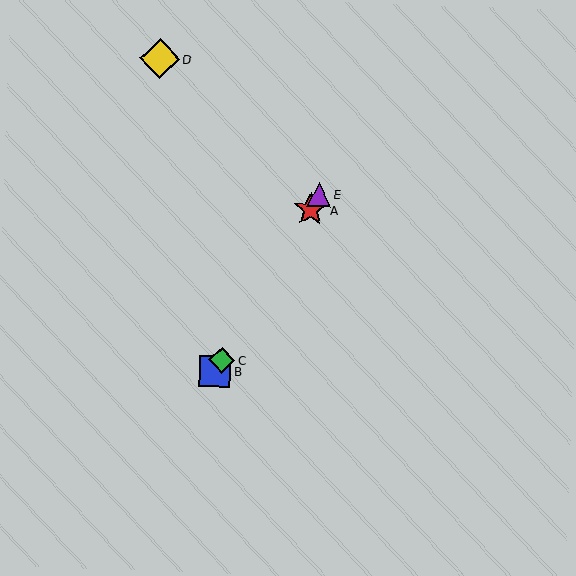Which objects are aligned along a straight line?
Objects A, B, C, E are aligned along a straight line.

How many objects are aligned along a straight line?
4 objects (A, B, C, E) are aligned along a straight line.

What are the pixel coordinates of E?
Object E is at (319, 194).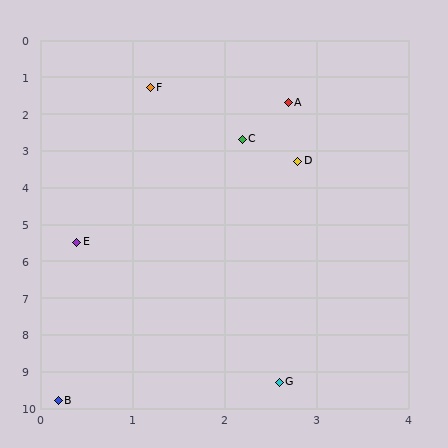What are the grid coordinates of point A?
Point A is at approximately (2.7, 1.7).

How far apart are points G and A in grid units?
Points G and A are about 7.6 grid units apart.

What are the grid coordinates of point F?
Point F is at approximately (1.2, 1.3).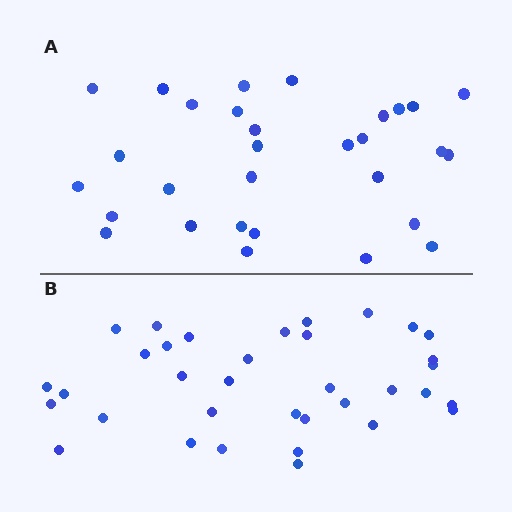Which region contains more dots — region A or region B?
Region B (the bottom region) has more dots.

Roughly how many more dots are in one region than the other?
Region B has about 5 more dots than region A.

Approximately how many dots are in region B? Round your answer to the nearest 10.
About 40 dots. (The exact count is 35, which rounds to 40.)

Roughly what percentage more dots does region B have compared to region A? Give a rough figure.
About 15% more.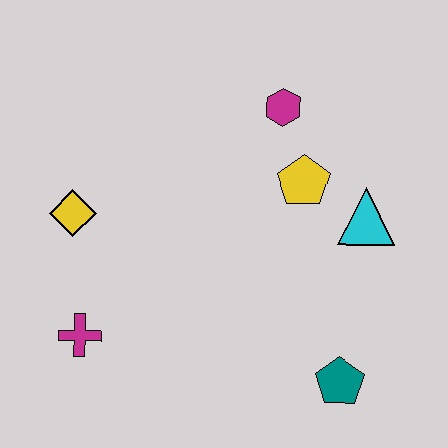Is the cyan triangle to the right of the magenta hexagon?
Yes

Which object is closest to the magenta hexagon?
The yellow pentagon is closest to the magenta hexagon.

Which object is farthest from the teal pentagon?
The yellow diamond is farthest from the teal pentagon.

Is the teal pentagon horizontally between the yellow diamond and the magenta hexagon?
No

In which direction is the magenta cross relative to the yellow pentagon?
The magenta cross is to the left of the yellow pentagon.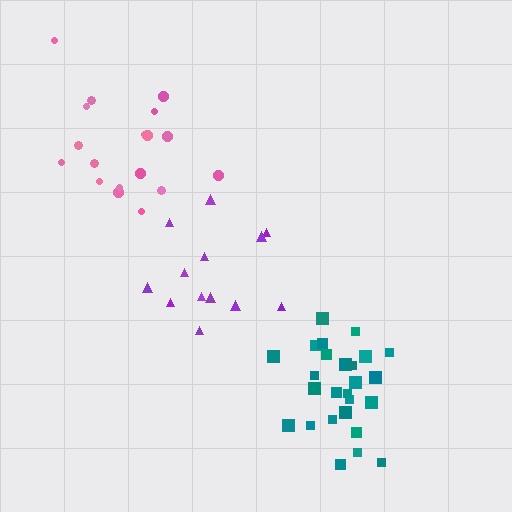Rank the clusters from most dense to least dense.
teal, purple, pink.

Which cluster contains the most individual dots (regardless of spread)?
Teal (26).